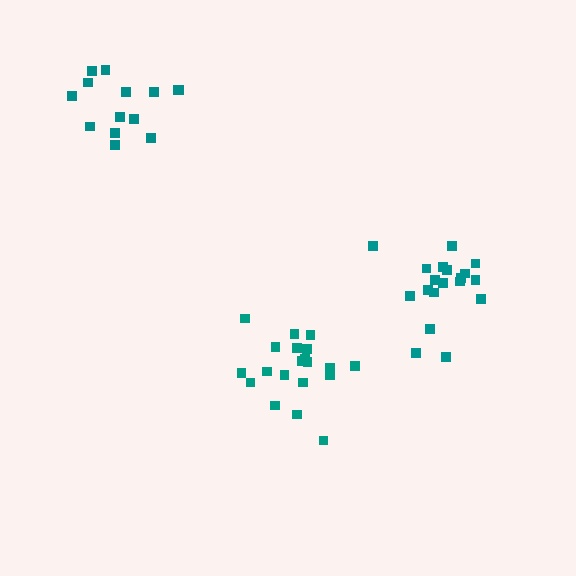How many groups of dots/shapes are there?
There are 3 groups.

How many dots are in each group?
Group 1: 19 dots, Group 2: 14 dots, Group 3: 20 dots (53 total).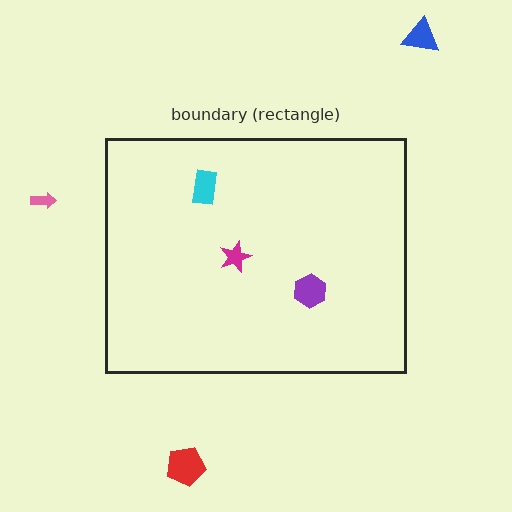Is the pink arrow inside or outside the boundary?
Outside.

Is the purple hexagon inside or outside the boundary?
Inside.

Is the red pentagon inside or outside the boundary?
Outside.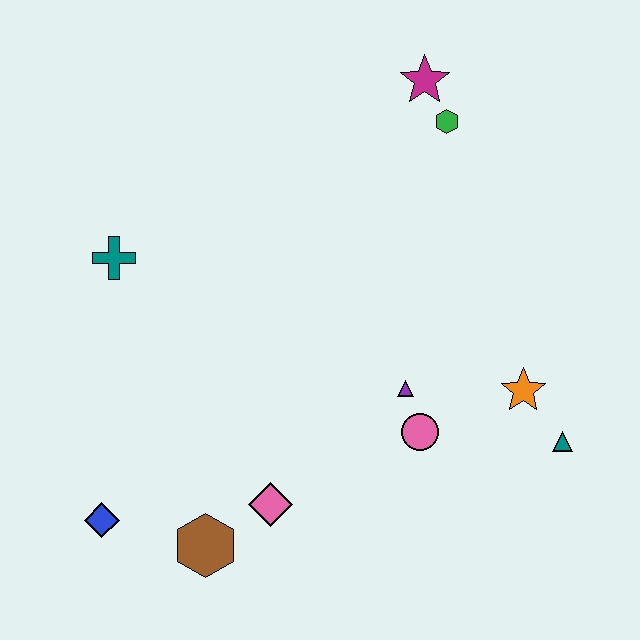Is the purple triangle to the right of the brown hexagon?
Yes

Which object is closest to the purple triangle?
The pink circle is closest to the purple triangle.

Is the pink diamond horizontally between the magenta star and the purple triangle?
No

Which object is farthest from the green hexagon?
The blue diamond is farthest from the green hexagon.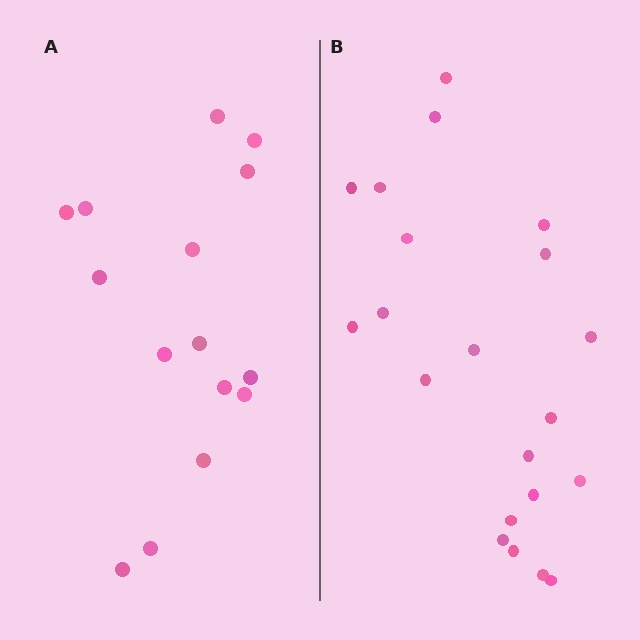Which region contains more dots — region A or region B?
Region B (the right region) has more dots.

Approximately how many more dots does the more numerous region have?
Region B has about 6 more dots than region A.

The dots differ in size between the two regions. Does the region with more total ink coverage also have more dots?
No. Region A has more total ink coverage because its dots are larger, but region B actually contains more individual dots. Total area can be misleading — the number of items is what matters here.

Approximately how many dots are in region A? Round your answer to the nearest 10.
About 20 dots. (The exact count is 15, which rounds to 20.)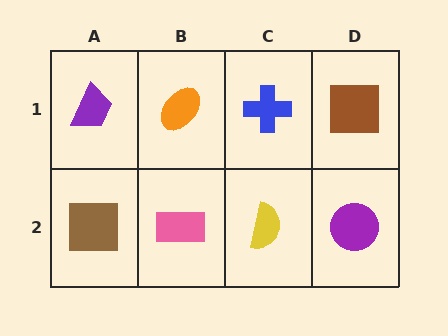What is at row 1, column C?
A blue cross.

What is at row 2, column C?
A yellow semicircle.